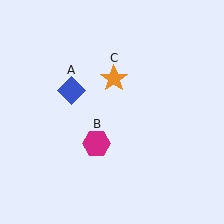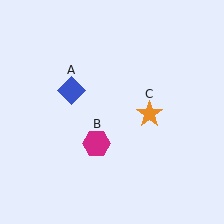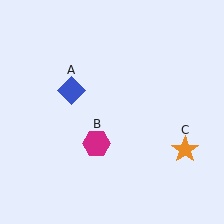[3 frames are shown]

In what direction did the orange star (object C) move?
The orange star (object C) moved down and to the right.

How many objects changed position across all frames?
1 object changed position: orange star (object C).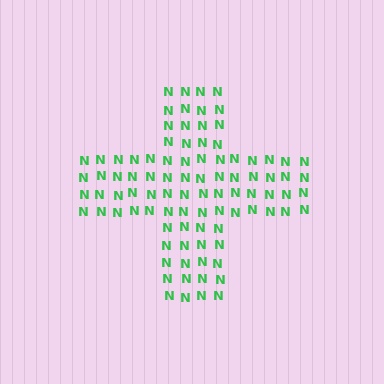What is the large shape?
The large shape is a cross.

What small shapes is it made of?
It is made of small letter N's.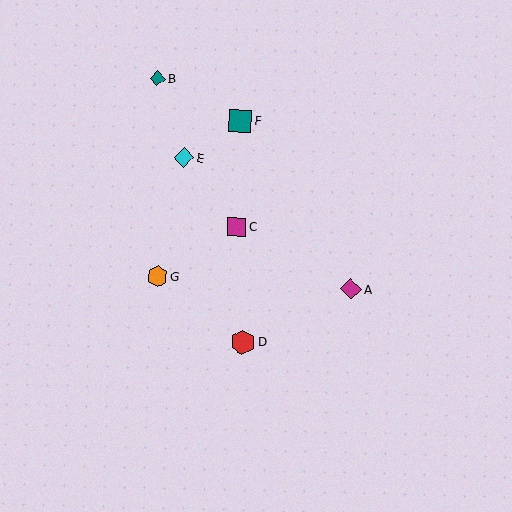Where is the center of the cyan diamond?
The center of the cyan diamond is at (184, 158).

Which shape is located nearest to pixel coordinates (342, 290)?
The magenta diamond (labeled A) at (351, 289) is nearest to that location.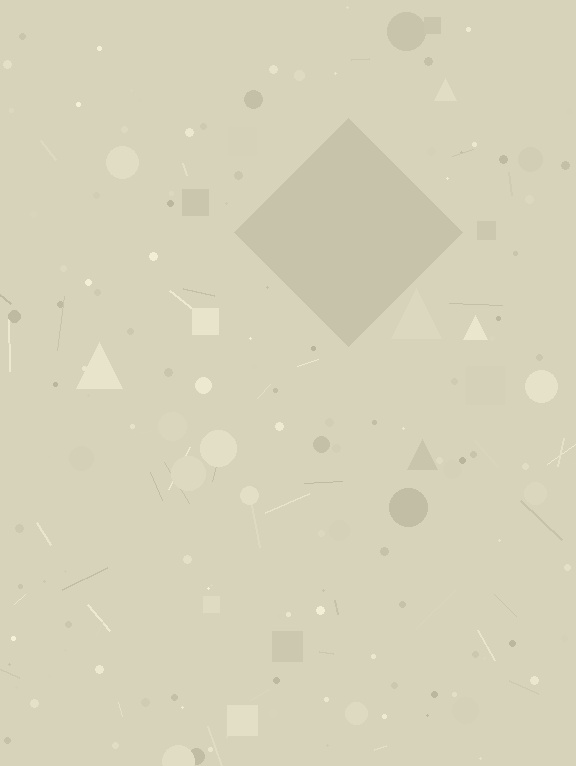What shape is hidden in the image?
A diamond is hidden in the image.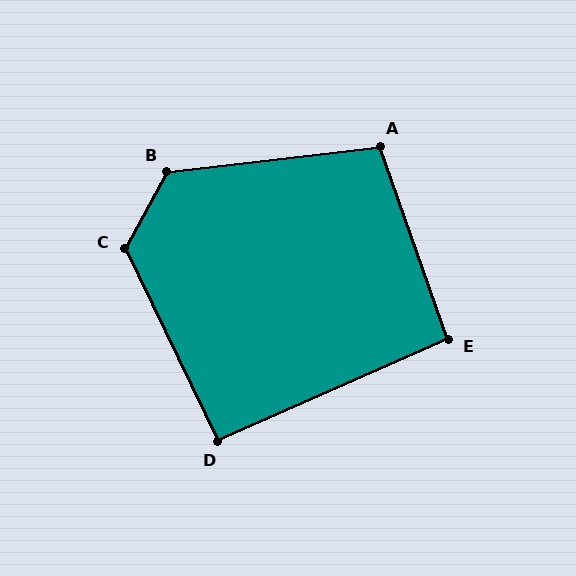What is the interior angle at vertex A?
Approximately 103 degrees (obtuse).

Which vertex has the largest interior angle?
C, at approximately 125 degrees.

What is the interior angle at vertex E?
Approximately 94 degrees (approximately right).